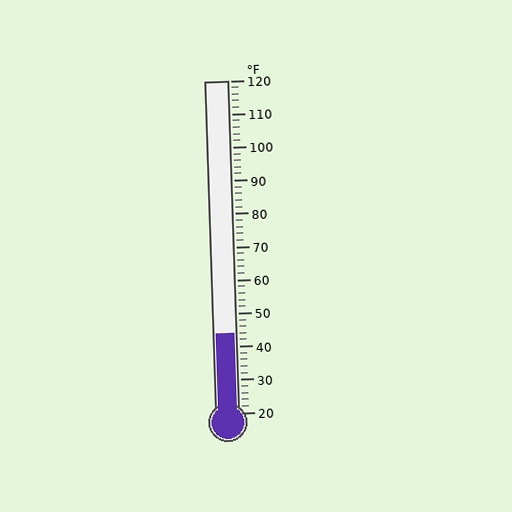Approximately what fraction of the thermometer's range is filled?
The thermometer is filled to approximately 25% of its range.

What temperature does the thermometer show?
The thermometer shows approximately 44°F.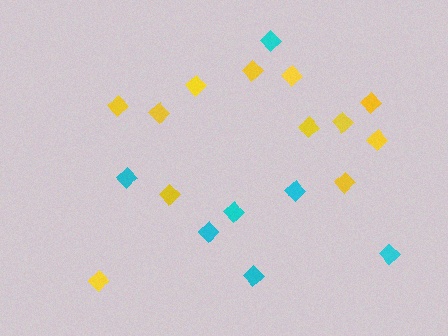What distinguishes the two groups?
There are 2 groups: one group of yellow diamonds (12) and one group of cyan diamonds (7).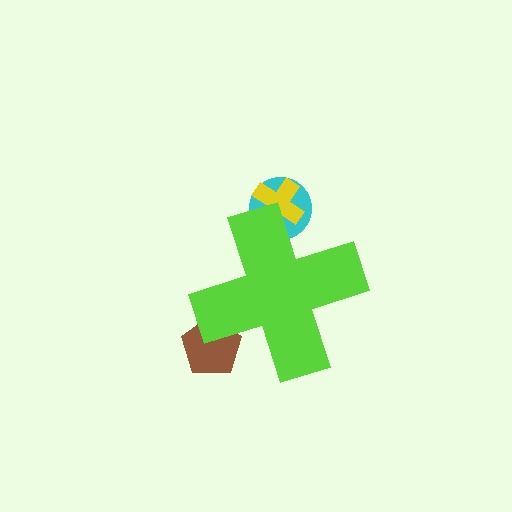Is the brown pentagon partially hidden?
Yes, the brown pentagon is partially hidden behind the lime cross.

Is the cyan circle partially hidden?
Yes, the cyan circle is partially hidden behind the lime cross.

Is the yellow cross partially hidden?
Yes, the yellow cross is partially hidden behind the lime cross.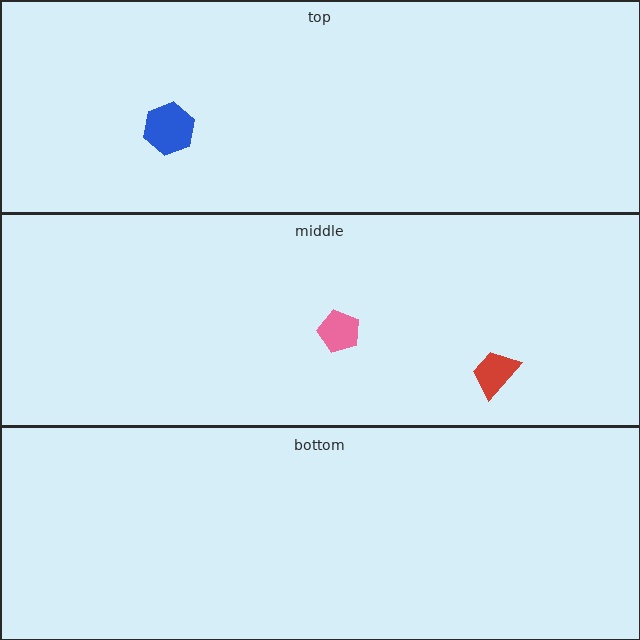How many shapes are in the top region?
1.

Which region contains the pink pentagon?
The middle region.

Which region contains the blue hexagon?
The top region.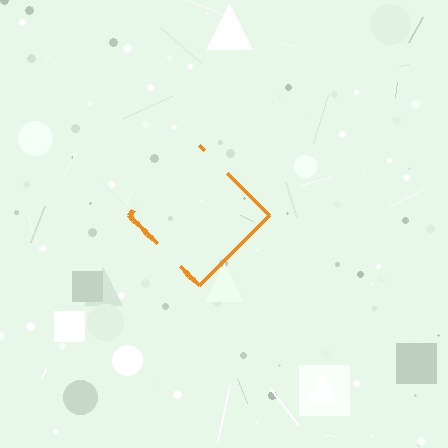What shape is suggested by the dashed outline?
The dashed outline suggests a diamond.